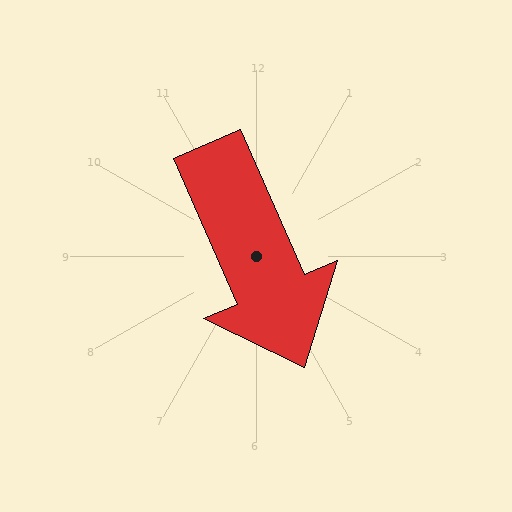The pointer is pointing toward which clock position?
Roughly 5 o'clock.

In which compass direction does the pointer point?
Southeast.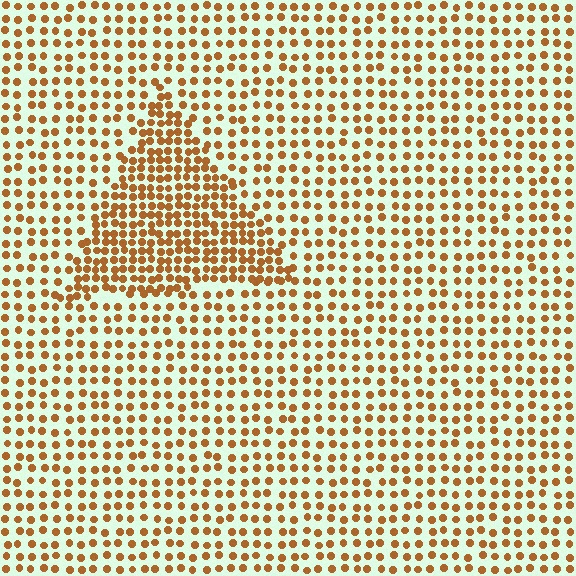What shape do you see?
I see a triangle.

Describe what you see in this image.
The image contains small brown elements arranged at two different densities. A triangle-shaped region is visible where the elements are more densely packed than the surrounding area.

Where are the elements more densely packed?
The elements are more densely packed inside the triangle boundary.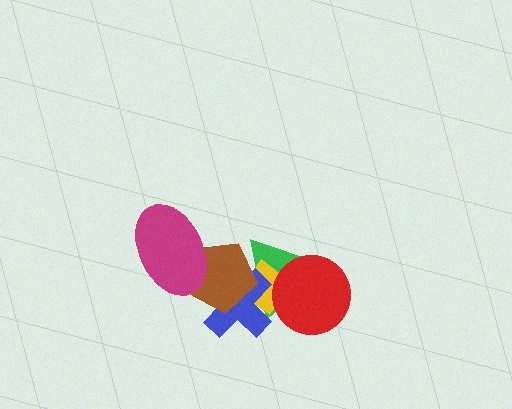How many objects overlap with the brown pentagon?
4 objects overlap with the brown pentagon.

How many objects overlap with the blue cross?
3 objects overlap with the blue cross.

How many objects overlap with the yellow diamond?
4 objects overlap with the yellow diamond.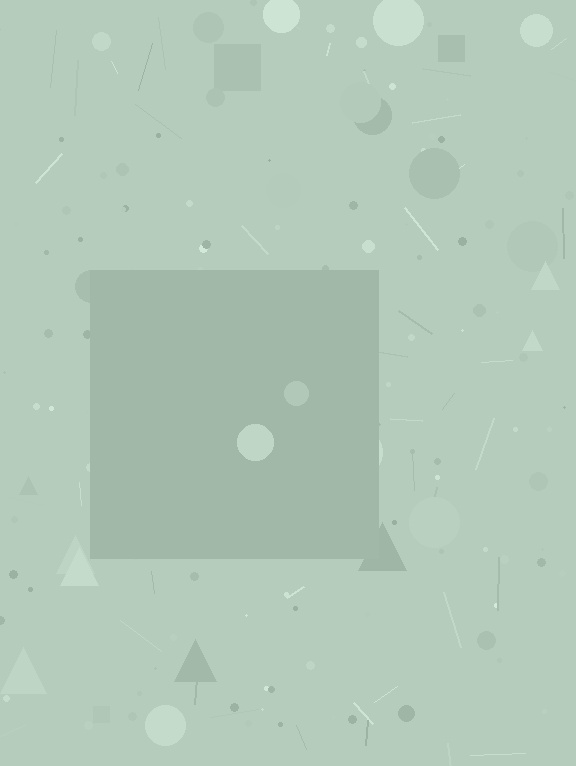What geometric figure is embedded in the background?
A square is embedded in the background.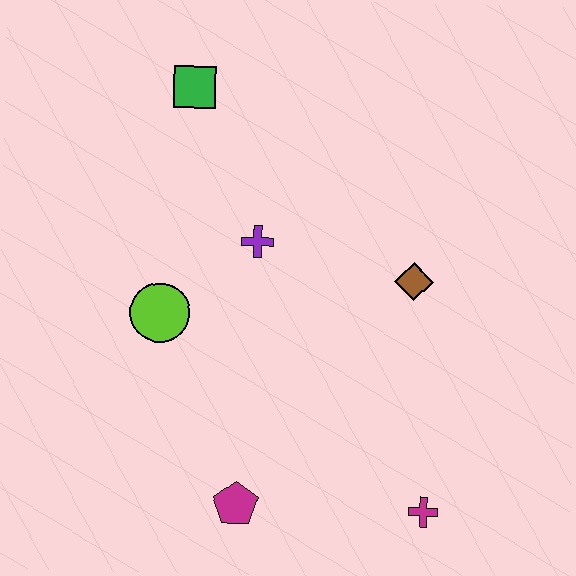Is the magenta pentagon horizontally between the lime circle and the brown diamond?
Yes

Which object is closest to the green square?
The purple cross is closest to the green square.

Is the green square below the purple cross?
No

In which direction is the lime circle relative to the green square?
The lime circle is below the green square.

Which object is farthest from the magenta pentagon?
The green square is farthest from the magenta pentagon.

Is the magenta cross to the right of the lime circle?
Yes